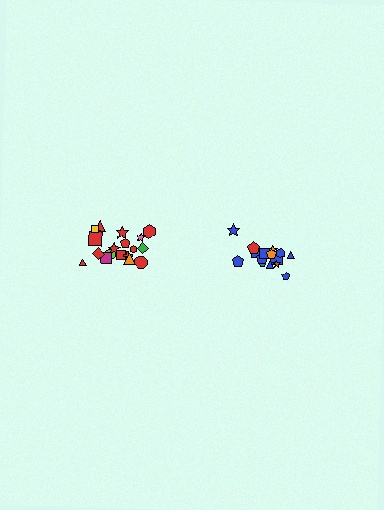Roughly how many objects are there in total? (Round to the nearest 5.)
Roughly 35 objects in total.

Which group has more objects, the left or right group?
The left group.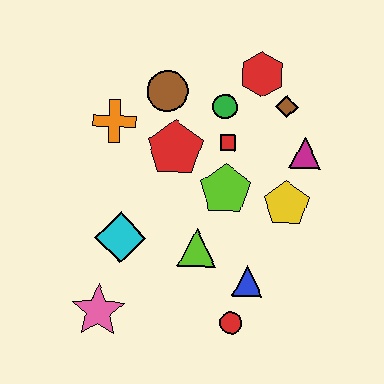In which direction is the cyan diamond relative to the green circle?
The cyan diamond is below the green circle.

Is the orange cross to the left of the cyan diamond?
Yes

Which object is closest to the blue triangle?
The red circle is closest to the blue triangle.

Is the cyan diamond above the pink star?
Yes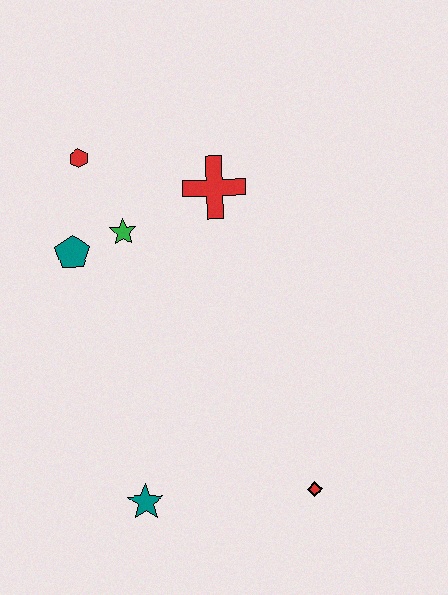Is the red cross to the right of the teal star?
Yes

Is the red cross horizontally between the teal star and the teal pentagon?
No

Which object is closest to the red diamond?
The teal star is closest to the red diamond.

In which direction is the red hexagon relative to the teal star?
The red hexagon is above the teal star.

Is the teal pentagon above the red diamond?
Yes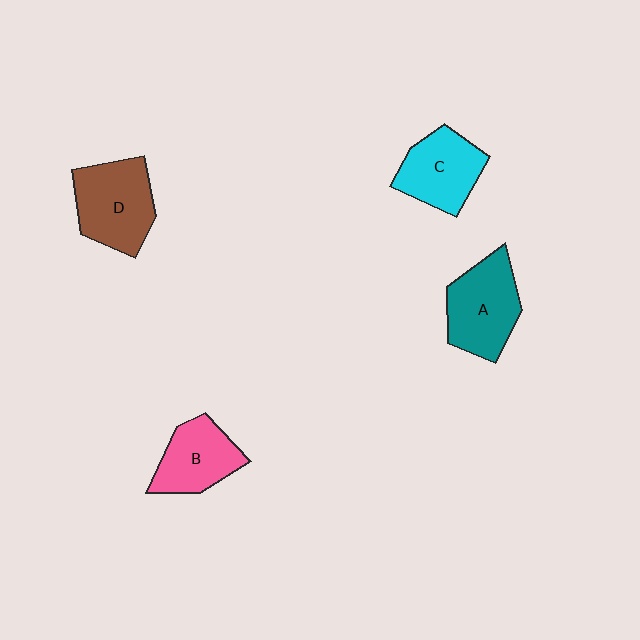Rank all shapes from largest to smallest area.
From largest to smallest: D (brown), A (teal), C (cyan), B (pink).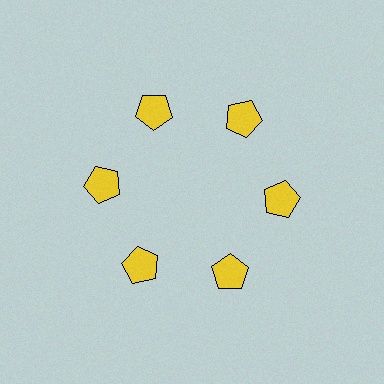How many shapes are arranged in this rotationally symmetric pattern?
There are 6 shapes, arranged in 6 groups of 1.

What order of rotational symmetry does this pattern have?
This pattern has 6-fold rotational symmetry.